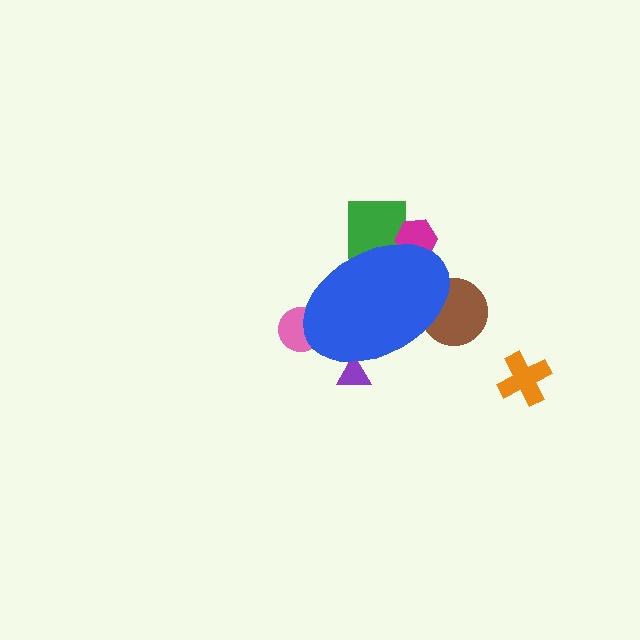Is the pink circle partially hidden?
Yes, the pink circle is partially hidden behind the blue ellipse.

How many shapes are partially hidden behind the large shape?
5 shapes are partially hidden.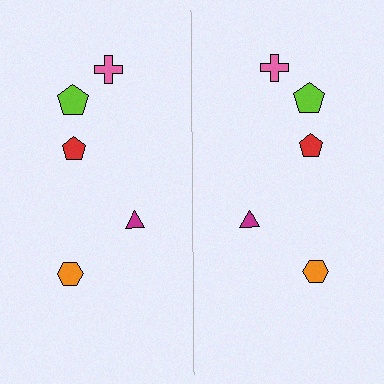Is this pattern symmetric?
Yes, this pattern has bilateral (reflection) symmetry.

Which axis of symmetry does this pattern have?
The pattern has a vertical axis of symmetry running through the center of the image.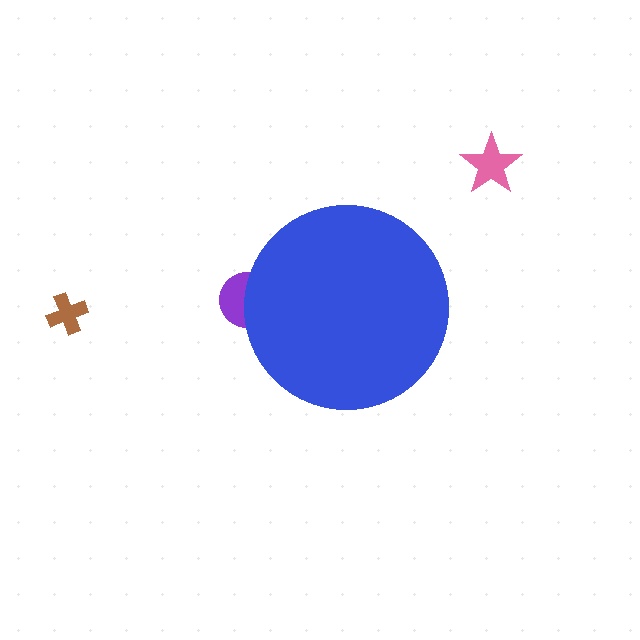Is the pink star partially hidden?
No, the pink star is fully visible.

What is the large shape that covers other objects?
A blue circle.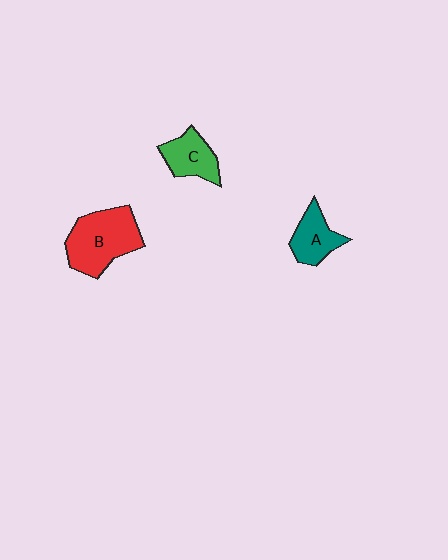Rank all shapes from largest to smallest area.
From largest to smallest: B (red), C (green), A (teal).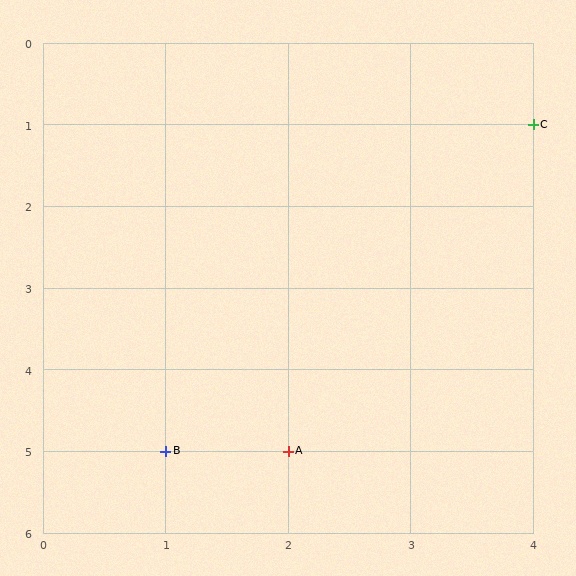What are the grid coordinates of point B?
Point B is at grid coordinates (1, 5).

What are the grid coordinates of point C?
Point C is at grid coordinates (4, 1).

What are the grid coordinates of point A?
Point A is at grid coordinates (2, 5).